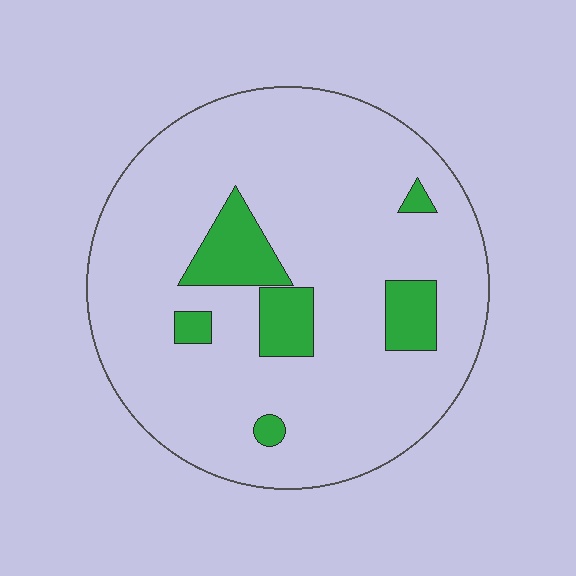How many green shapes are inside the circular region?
6.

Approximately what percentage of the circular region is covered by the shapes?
Approximately 15%.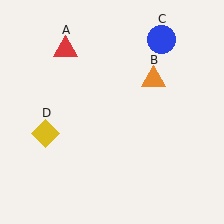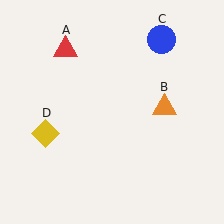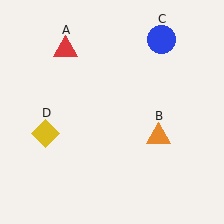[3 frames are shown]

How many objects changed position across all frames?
1 object changed position: orange triangle (object B).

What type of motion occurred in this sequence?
The orange triangle (object B) rotated clockwise around the center of the scene.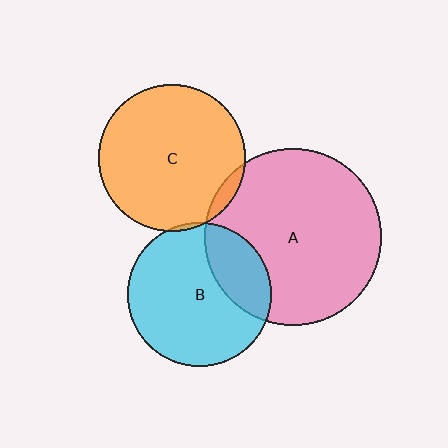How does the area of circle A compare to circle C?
Approximately 1.5 times.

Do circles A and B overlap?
Yes.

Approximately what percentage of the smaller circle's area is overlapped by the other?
Approximately 25%.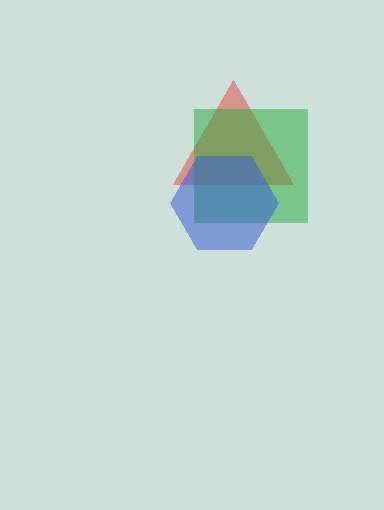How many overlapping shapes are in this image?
There are 3 overlapping shapes in the image.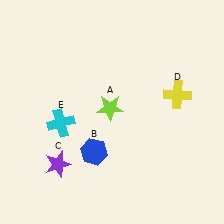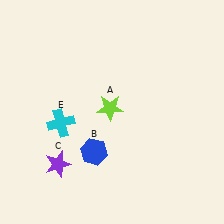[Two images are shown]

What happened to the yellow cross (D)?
The yellow cross (D) was removed in Image 2. It was in the top-right area of Image 1.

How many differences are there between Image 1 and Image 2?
There is 1 difference between the two images.